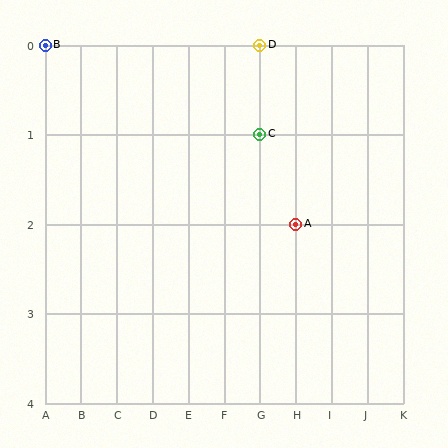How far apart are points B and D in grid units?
Points B and D are 6 columns apart.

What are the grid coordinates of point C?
Point C is at grid coordinates (G, 1).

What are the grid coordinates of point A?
Point A is at grid coordinates (H, 2).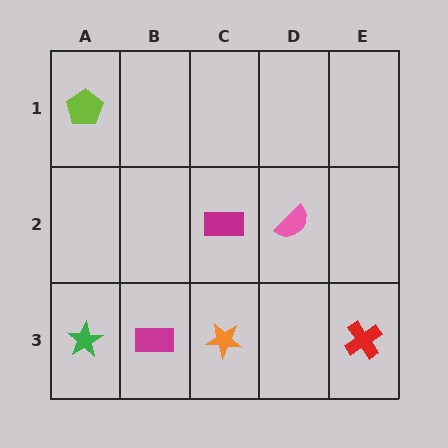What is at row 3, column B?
A magenta rectangle.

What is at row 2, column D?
A pink semicircle.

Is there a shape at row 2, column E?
No, that cell is empty.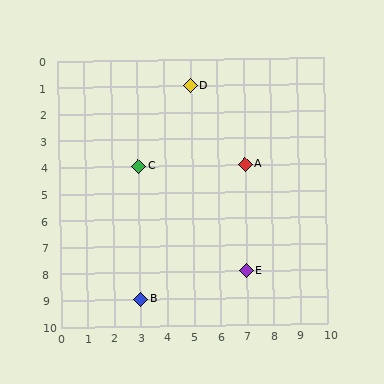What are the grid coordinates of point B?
Point B is at grid coordinates (3, 9).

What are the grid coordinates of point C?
Point C is at grid coordinates (3, 4).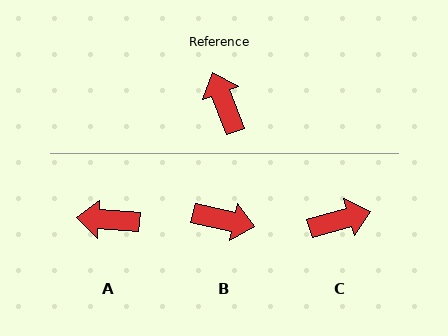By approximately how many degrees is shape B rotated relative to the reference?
Approximately 124 degrees clockwise.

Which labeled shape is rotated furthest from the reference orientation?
B, about 124 degrees away.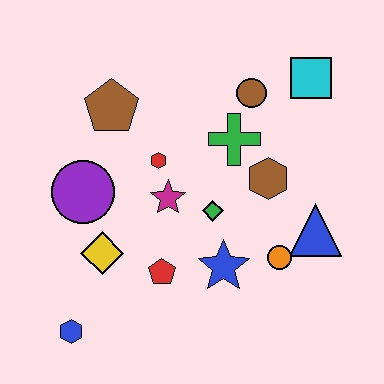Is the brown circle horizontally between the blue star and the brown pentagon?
No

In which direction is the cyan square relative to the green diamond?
The cyan square is above the green diamond.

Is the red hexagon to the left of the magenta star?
Yes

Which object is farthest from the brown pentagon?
The blue triangle is farthest from the brown pentagon.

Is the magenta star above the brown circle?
No